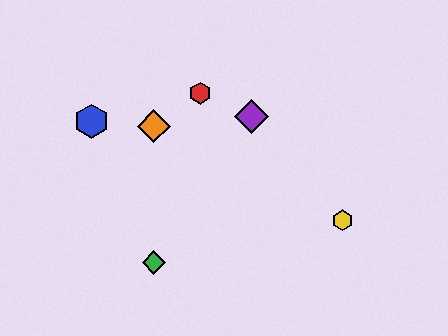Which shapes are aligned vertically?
The green diamond, the orange diamond are aligned vertically.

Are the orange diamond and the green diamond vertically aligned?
Yes, both are at x≈154.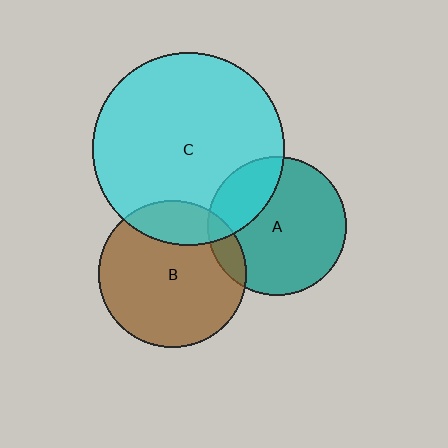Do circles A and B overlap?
Yes.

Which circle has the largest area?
Circle C (cyan).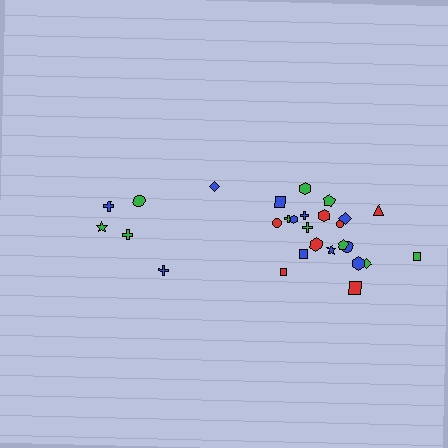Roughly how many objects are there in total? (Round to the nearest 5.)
Roughly 30 objects in total.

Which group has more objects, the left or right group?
The right group.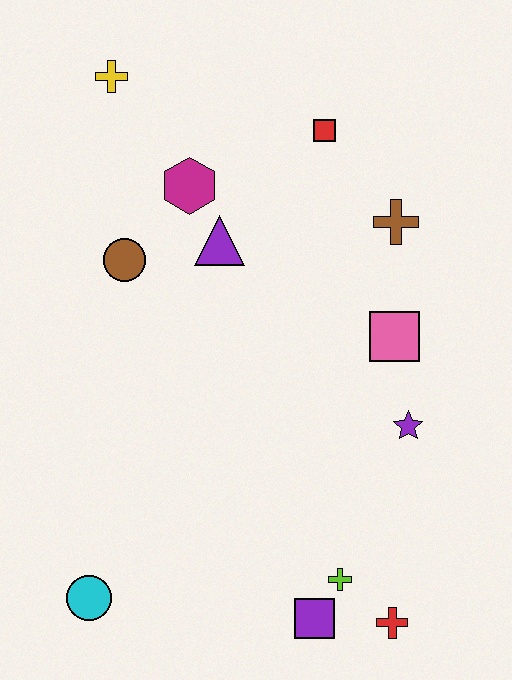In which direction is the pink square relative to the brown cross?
The pink square is below the brown cross.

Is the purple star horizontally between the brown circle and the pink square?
No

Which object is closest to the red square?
The brown cross is closest to the red square.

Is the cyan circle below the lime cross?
Yes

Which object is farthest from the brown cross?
The cyan circle is farthest from the brown cross.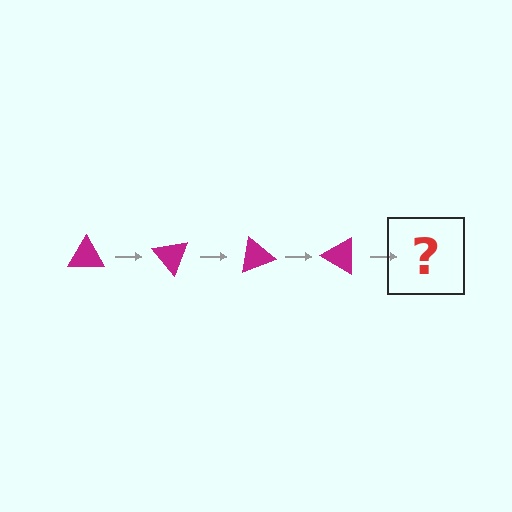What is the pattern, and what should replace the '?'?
The pattern is that the triangle rotates 50 degrees each step. The '?' should be a magenta triangle rotated 200 degrees.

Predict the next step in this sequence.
The next step is a magenta triangle rotated 200 degrees.